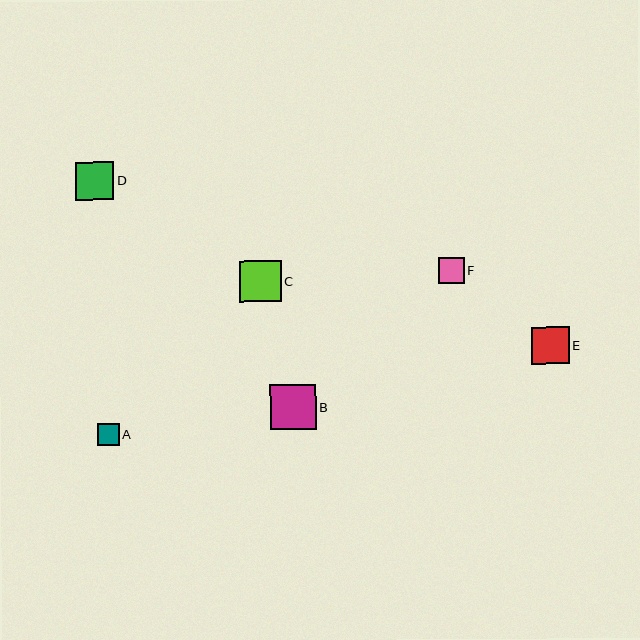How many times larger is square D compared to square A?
Square D is approximately 1.8 times the size of square A.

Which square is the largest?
Square B is the largest with a size of approximately 46 pixels.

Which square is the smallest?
Square A is the smallest with a size of approximately 22 pixels.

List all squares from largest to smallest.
From largest to smallest: B, C, D, E, F, A.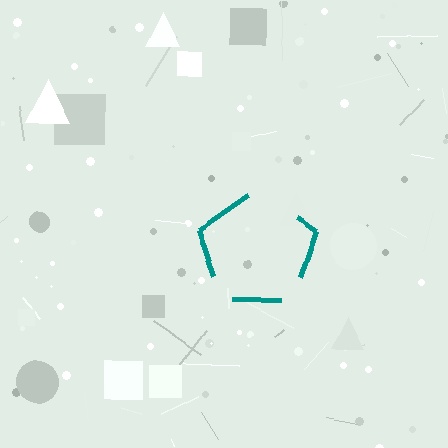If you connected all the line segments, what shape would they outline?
They would outline a pentagon.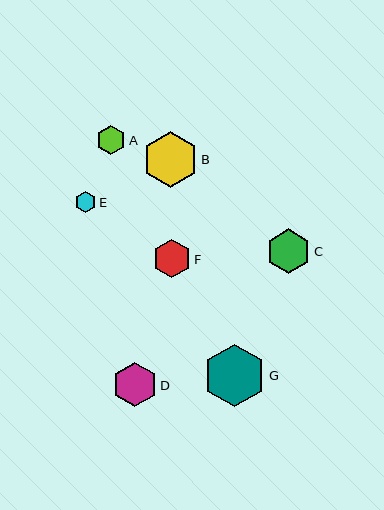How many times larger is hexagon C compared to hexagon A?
Hexagon C is approximately 1.5 times the size of hexagon A.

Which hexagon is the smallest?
Hexagon E is the smallest with a size of approximately 21 pixels.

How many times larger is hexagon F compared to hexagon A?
Hexagon F is approximately 1.3 times the size of hexagon A.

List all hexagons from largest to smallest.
From largest to smallest: G, B, C, D, F, A, E.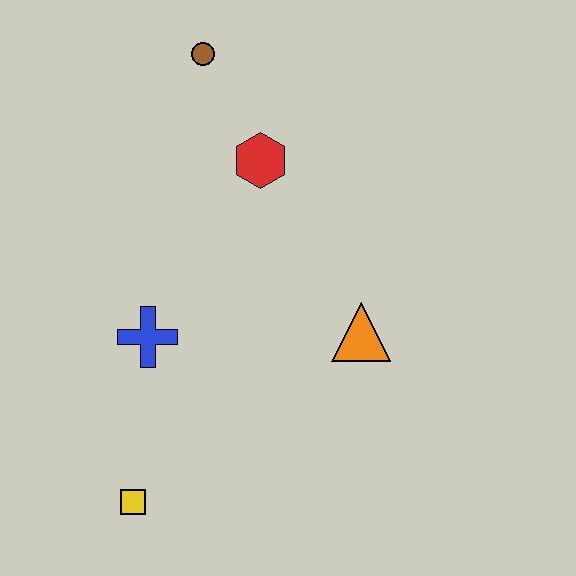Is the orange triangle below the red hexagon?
Yes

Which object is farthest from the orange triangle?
The brown circle is farthest from the orange triangle.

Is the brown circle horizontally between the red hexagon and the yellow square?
Yes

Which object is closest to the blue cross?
The yellow square is closest to the blue cross.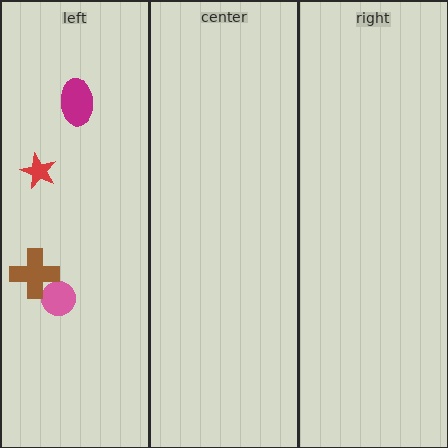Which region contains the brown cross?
The left region.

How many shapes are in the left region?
4.